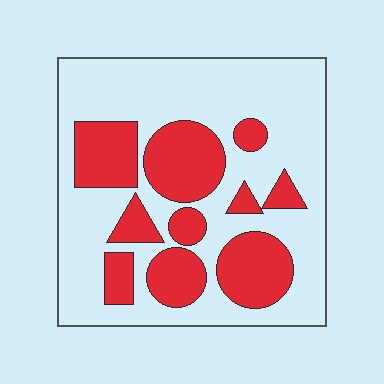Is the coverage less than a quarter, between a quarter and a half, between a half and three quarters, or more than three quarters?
Between a quarter and a half.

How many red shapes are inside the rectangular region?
10.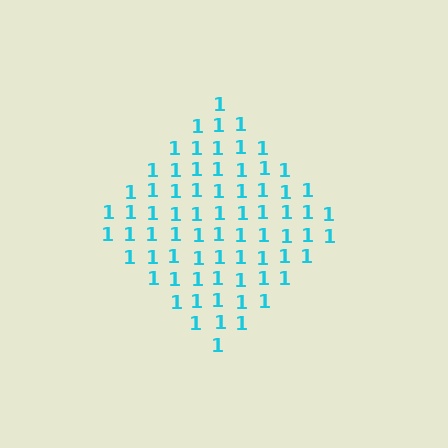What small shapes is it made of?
It is made of small digit 1's.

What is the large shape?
The large shape is a diamond.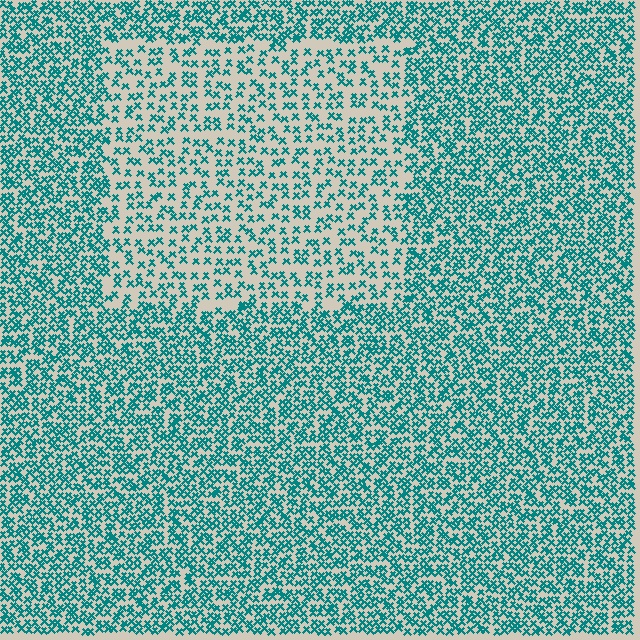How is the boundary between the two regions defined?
The boundary is defined by a change in element density (approximately 2.0x ratio). All elements are the same color, size, and shape.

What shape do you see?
I see a rectangle.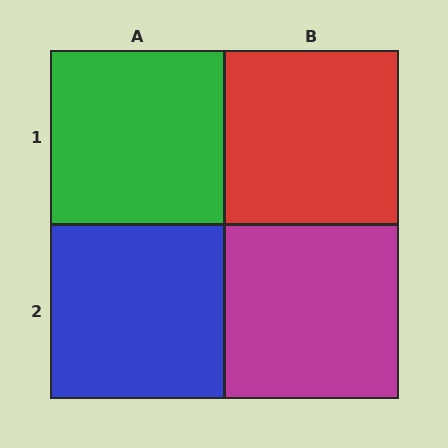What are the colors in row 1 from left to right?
Green, red.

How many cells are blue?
1 cell is blue.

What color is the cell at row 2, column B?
Magenta.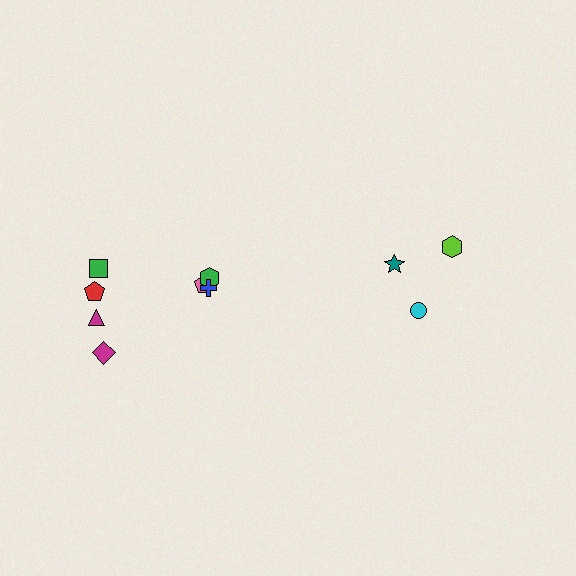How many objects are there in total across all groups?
There are 10 objects.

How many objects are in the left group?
There are 7 objects.